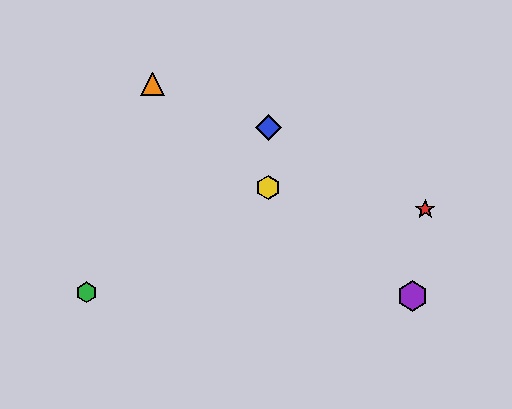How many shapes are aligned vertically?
2 shapes (the blue diamond, the yellow hexagon) are aligned vertically.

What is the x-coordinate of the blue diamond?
The blue diamond is at x≈268.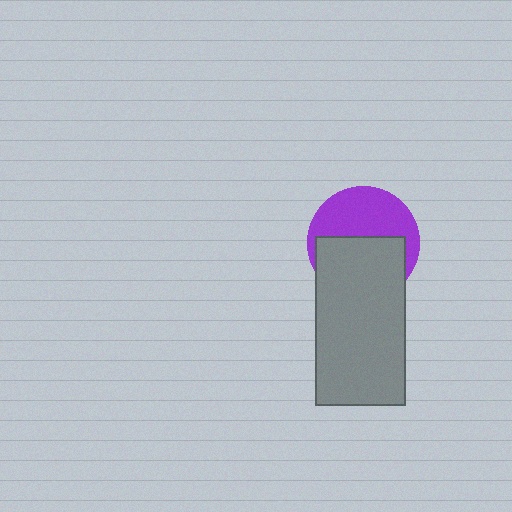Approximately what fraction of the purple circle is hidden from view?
Roughly 51% of the purple circle is hidden behind the gray rectangle.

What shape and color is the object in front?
The object in front is a gray rectangle.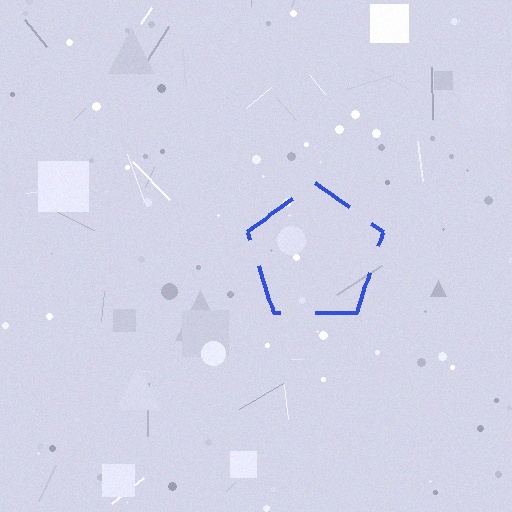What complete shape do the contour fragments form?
The contour fragments form a pentagon.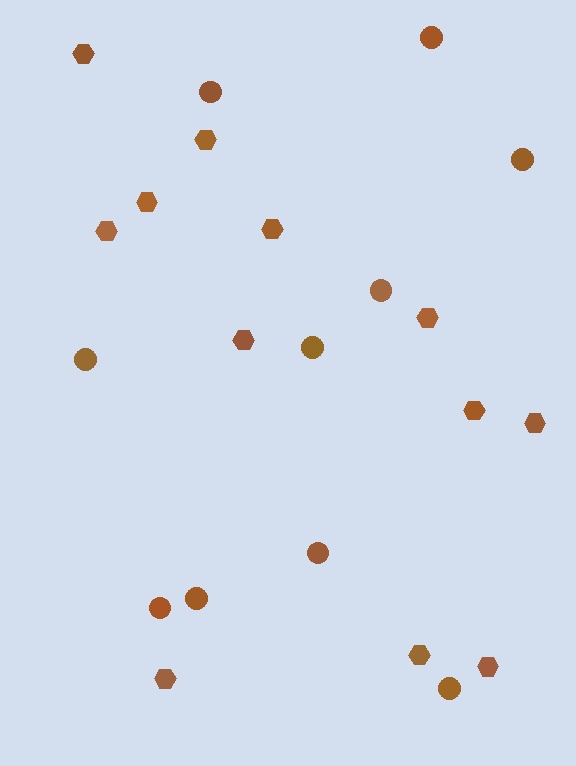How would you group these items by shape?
There are 2 groups: one group of hexagons (12) and one group of circles (10).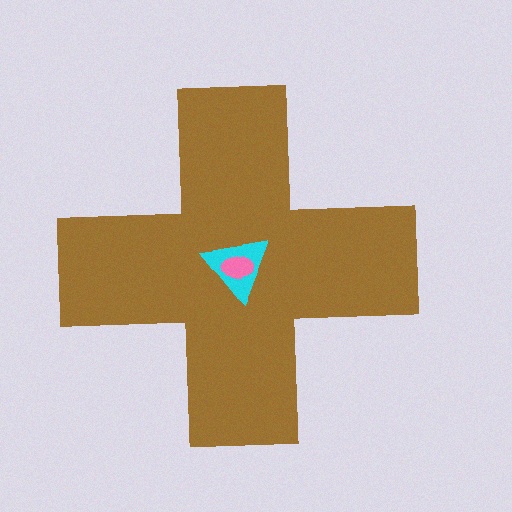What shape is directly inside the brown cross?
The cyan triangle.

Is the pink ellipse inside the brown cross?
Yes.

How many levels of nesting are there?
3.